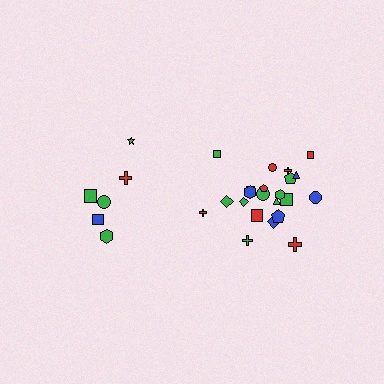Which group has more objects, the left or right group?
The right group.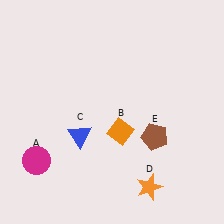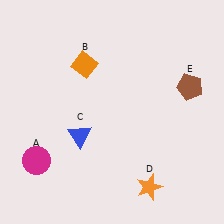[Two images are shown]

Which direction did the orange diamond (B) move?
The orange diamond (B) moved up.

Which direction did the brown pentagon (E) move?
The brown pentagon (E) moved up.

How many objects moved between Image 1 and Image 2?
2 objects moved between the two images.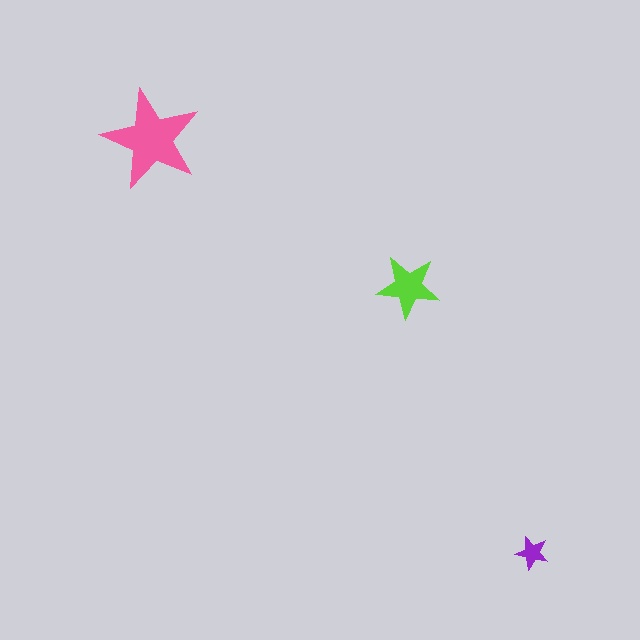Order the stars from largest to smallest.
the pink one, the lime one, the purple one.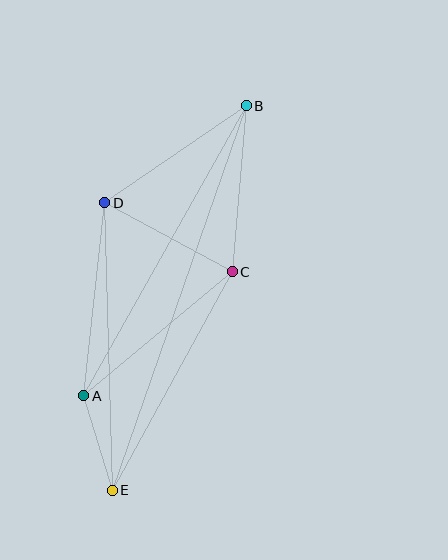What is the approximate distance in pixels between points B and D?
The distance between B and D is approximately 172 pixels.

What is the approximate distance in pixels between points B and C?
The distance between B and C is approximately 167 pixels.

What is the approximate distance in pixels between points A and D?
The distance between A and D is approximately 194 pixels.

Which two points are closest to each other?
Points A and E are closest to each other.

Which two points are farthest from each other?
Points B and E are farthest from each other.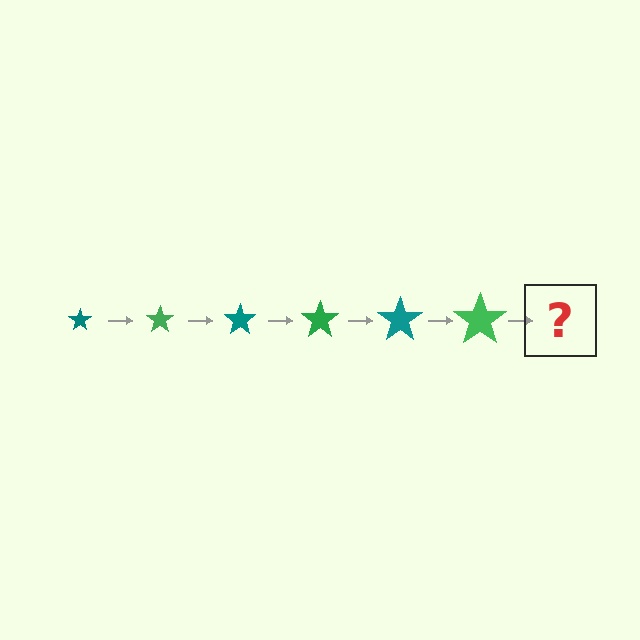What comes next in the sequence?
The next element should be a teal star, larger than the previous one.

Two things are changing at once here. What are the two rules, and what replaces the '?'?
The two rules are that the star grows larger each step and the color cycles through teal and green. The '?' should be a teal star, larger than the previous one.